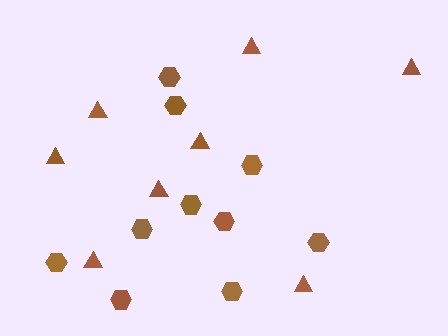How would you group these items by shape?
There are 2 groups: one group of triangles (8) and one group of hexagons (10).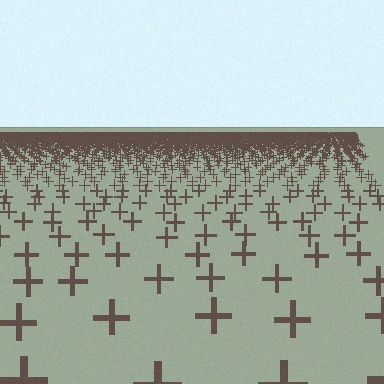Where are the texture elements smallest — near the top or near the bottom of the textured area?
Near the top.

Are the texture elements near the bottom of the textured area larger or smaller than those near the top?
Larger. Near the bottom, elements are closer to the viewer and appear at a bigger on-screen size.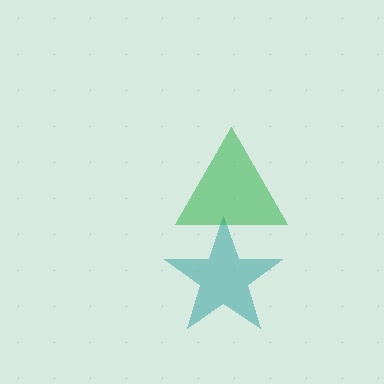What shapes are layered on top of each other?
The layered shapes are: a teal star, a green triangle.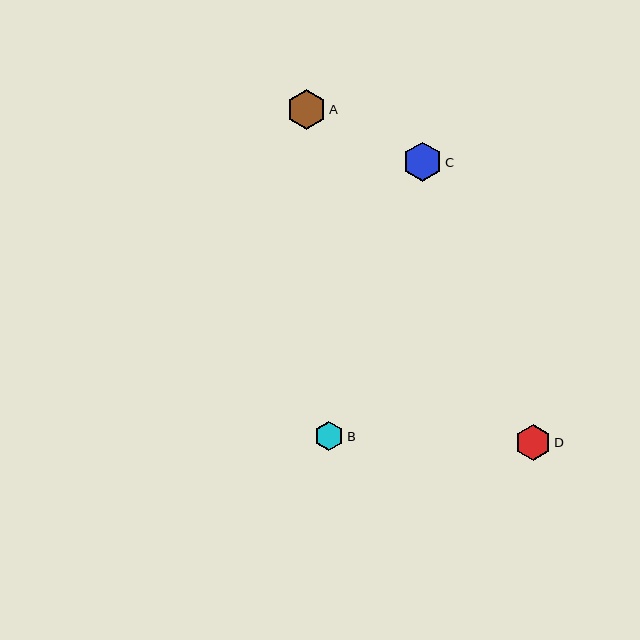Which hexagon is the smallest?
Hexagon B is the smallest with a size of approximately 29 pixels.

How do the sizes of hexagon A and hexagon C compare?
Hexagon A and hexagon C are approximately the same size.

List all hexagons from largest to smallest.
From largest to smallest: A, C, D, B.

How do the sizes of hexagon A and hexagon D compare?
Hexagon A and hexagon D are approximately the same size.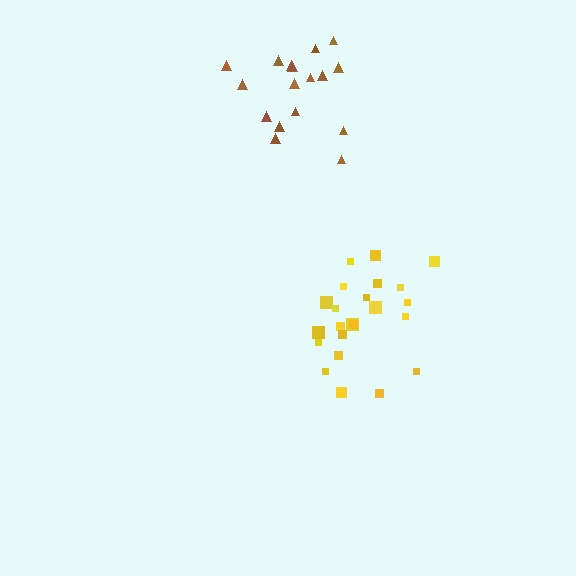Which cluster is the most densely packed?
Yellow.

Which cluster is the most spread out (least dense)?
Brown.